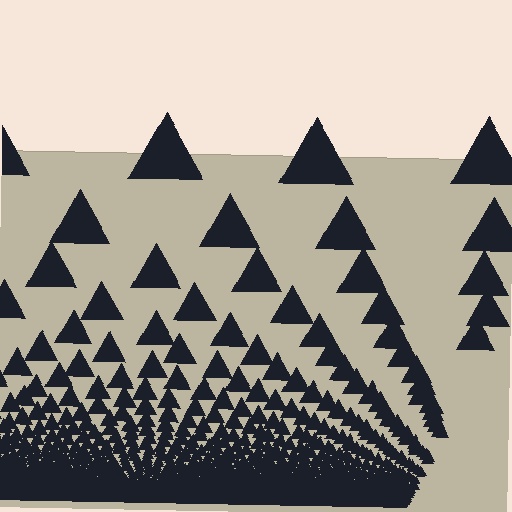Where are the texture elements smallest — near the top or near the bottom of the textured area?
Near the bottom.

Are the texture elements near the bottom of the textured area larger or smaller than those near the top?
Smaller. The gradient is inverted — elements near the bottom are smaller and denser.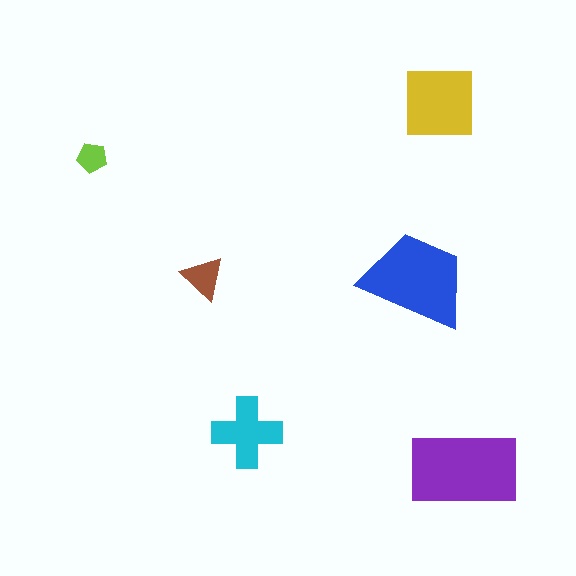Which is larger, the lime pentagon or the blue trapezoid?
The blue trapezoid.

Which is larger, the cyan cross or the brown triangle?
The cyan cross.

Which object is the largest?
The purple rectangle.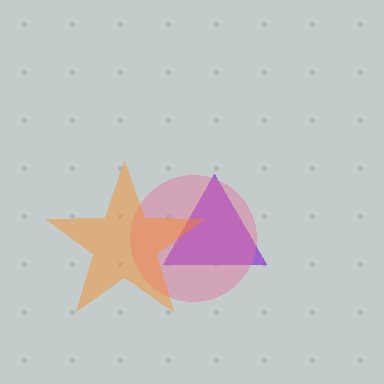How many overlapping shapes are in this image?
There are 3 overlapping shapes in the image.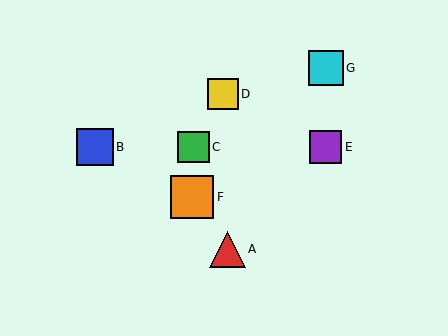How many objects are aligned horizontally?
3 objects (B, C, E) are aligned horizontally.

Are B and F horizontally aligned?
No, B is at y≈147 and F is at y≈197.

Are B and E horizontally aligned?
Yes, both are at y≈147.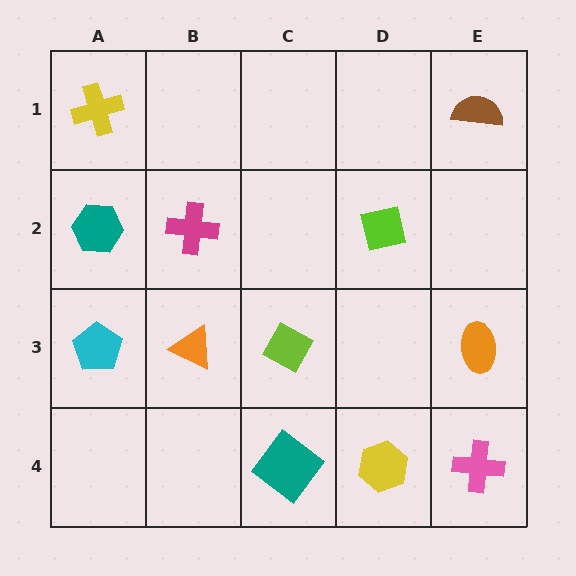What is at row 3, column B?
An orange triangle.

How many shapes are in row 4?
3 shapes.